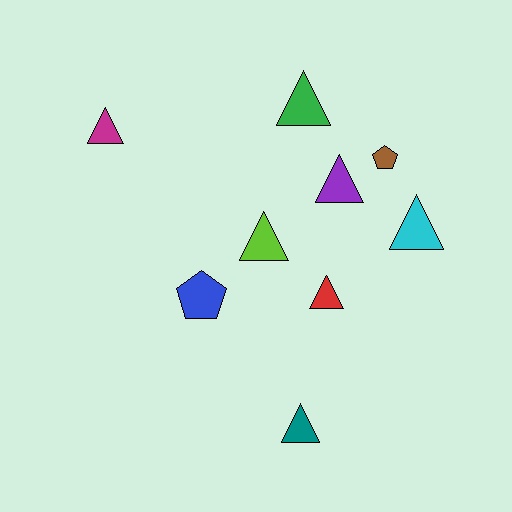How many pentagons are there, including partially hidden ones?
There are 2 pentagons.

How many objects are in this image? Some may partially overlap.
There are 9 objects.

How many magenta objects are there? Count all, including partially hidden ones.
There is 1 magenta object.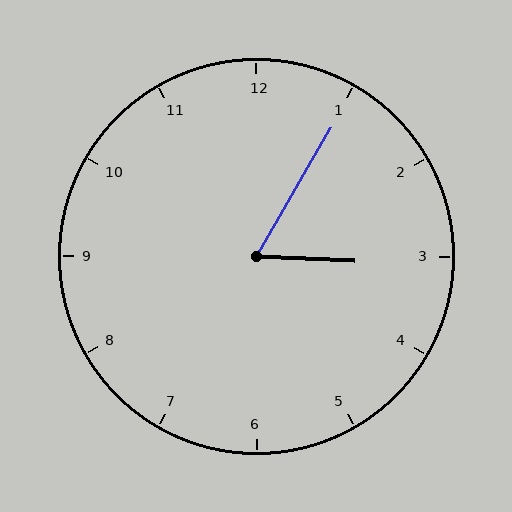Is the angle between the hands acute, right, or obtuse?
It is acute.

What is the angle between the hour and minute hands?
Approximately 62 degrees.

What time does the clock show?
3:05.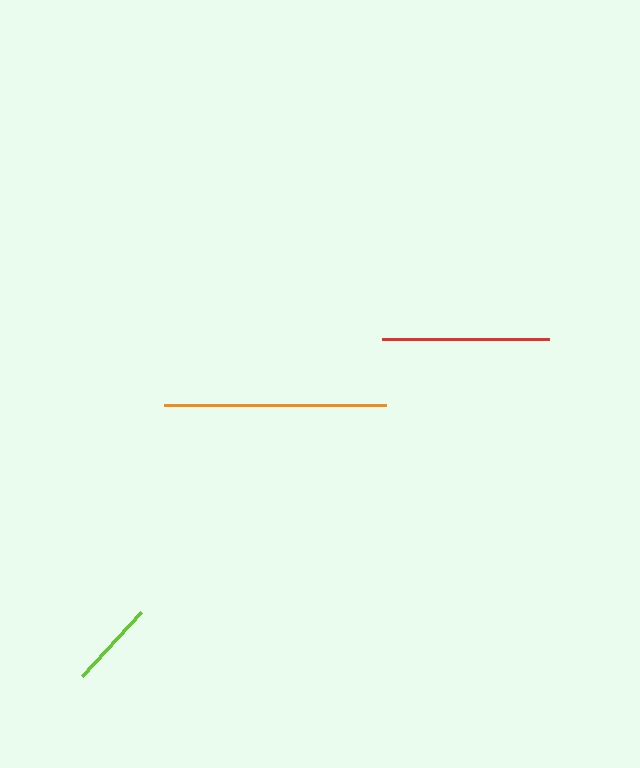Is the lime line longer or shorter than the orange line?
The orange line is longer than the lime line.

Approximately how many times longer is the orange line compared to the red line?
The orange line is approximately 1.3 times the length of the red line.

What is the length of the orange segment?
The orange segment is approximately 221 pixels long.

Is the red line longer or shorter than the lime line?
The red line is longer than the lime line.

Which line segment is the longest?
The orange line is the longest at approximately 221 pixels.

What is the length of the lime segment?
The lime segment is approximately 87 pixels long.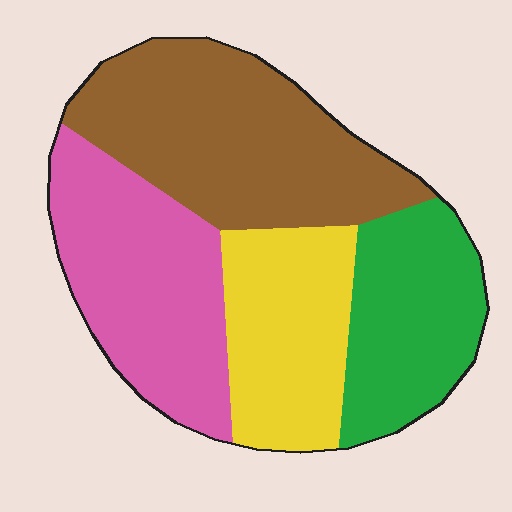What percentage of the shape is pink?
Pink covers roughly 25% of the shape.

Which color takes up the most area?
Brown, at roughly 35%.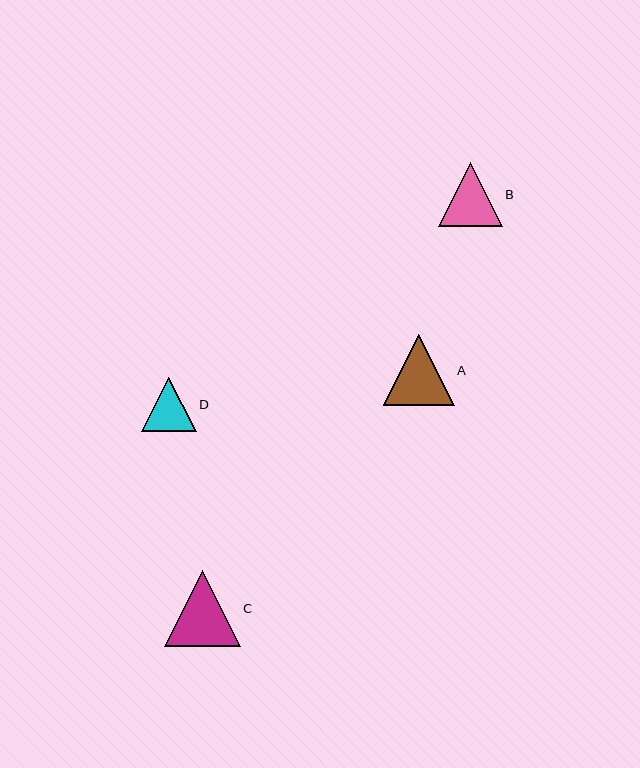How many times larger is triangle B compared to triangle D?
Triangle B is approximately 1.2 times the size of triangle D.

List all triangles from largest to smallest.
From largest to smallest: C, A, B, D.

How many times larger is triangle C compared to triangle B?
Triangle C is approximately 1.2 times the size of triangle B.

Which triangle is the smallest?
Triangle D is the smallest with a size of approximately 54 pixels.